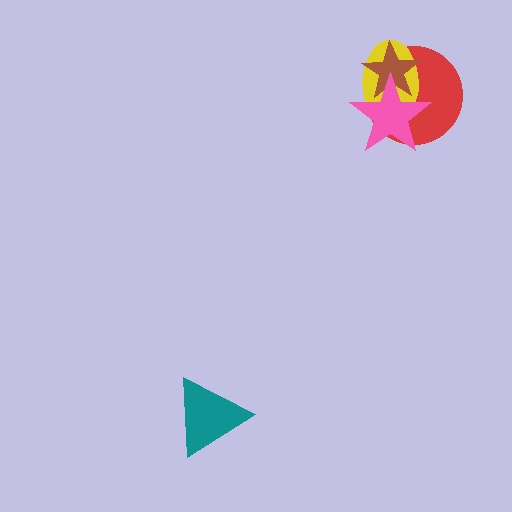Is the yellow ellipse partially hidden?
Yes, it is partially covered by another shape.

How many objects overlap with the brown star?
3 objects overlap with the brown star.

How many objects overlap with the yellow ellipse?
3 objects overlap with the yellow ellipse.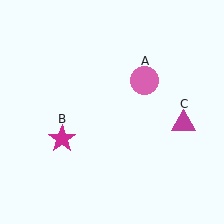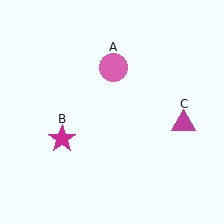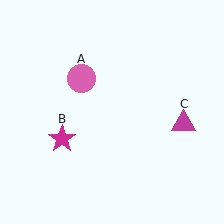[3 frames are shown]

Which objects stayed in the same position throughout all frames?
Magenta star (object B) and magenta triangle (object C) remained stationary.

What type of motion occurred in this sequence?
The pink circle (object A) rotated counterclockwise around the center of the scene.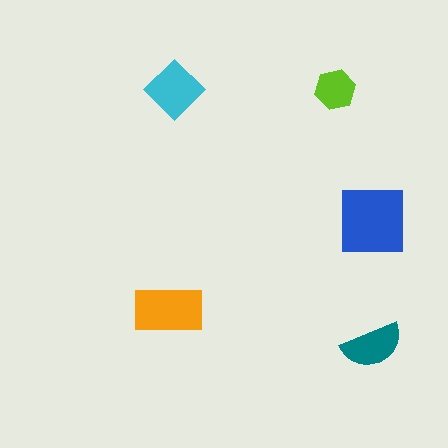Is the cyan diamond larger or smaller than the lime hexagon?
Larger.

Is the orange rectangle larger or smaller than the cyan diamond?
Larger.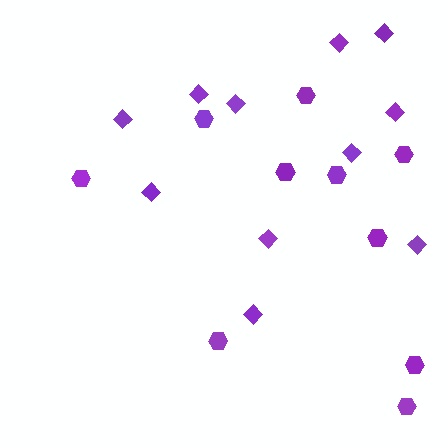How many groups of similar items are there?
There are 2 groups: one group of hexagons (10) and one group of diamonds (11).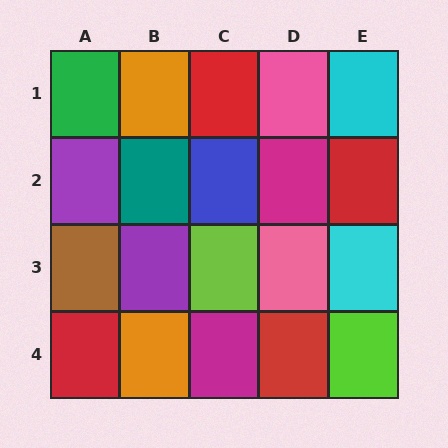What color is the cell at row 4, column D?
Red.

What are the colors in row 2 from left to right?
Purple, teal, blue, magenta, red.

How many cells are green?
1 cell is green.